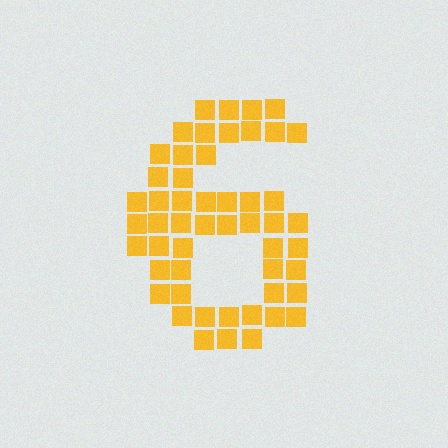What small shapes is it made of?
It is made of small squares.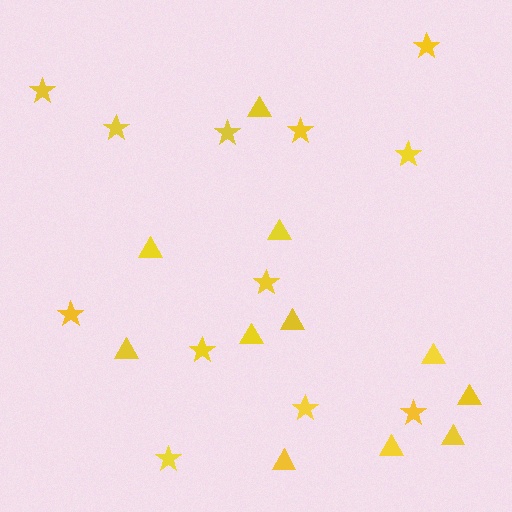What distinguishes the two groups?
There are 2 groups: one group of triangles (11) and one group of stars (12).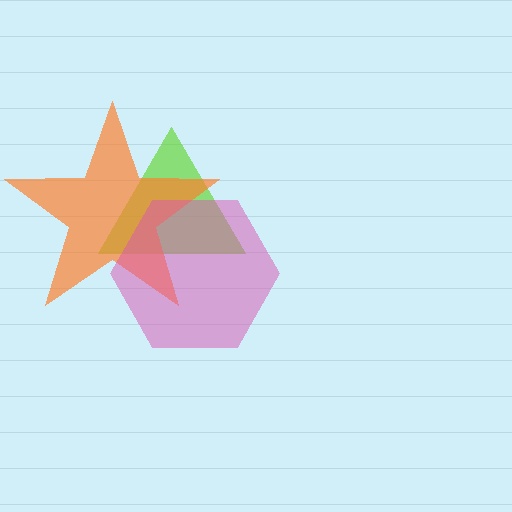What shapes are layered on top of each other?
The layered shapes are: a lime triangle, an orange star, a pink hexagon.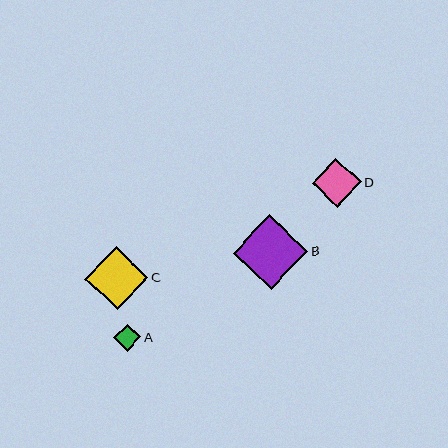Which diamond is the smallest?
Diamond A is the smallest with a size of approximately 27 pixels.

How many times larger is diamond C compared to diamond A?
Diamond C is approximately 2.3 times the size of diamond A.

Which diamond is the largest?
Diamond B is the largest with a size of approximately 75 pixels.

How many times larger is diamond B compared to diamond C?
Diamond B is approximately 1.2 times the size of diamond C.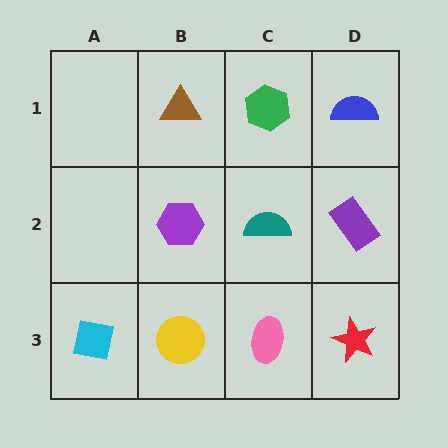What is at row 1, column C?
A green hexagon.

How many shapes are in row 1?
3 shapes.